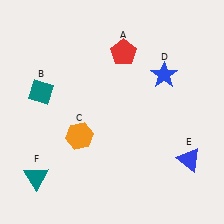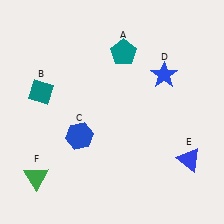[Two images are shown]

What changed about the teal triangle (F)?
In Image 1, F is teal. In Image 2, it changed to green.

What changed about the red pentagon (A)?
In Image 1, A is red. In Image 2, it changed to teal.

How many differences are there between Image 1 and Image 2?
There are 3 differences between the two images.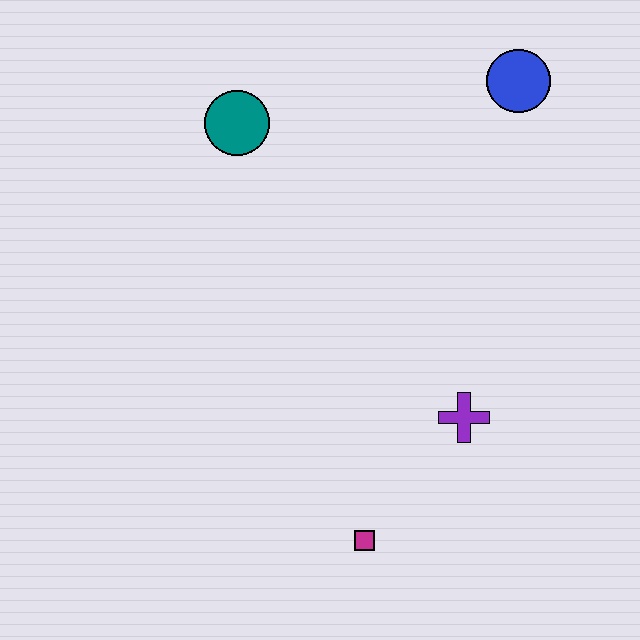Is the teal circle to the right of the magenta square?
No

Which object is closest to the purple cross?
The magenta square is closest to the purple cross.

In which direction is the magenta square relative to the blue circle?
The magenta square is below the blue circle.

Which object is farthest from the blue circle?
The magenta square is farthest from the blue circle.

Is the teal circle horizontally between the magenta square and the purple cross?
No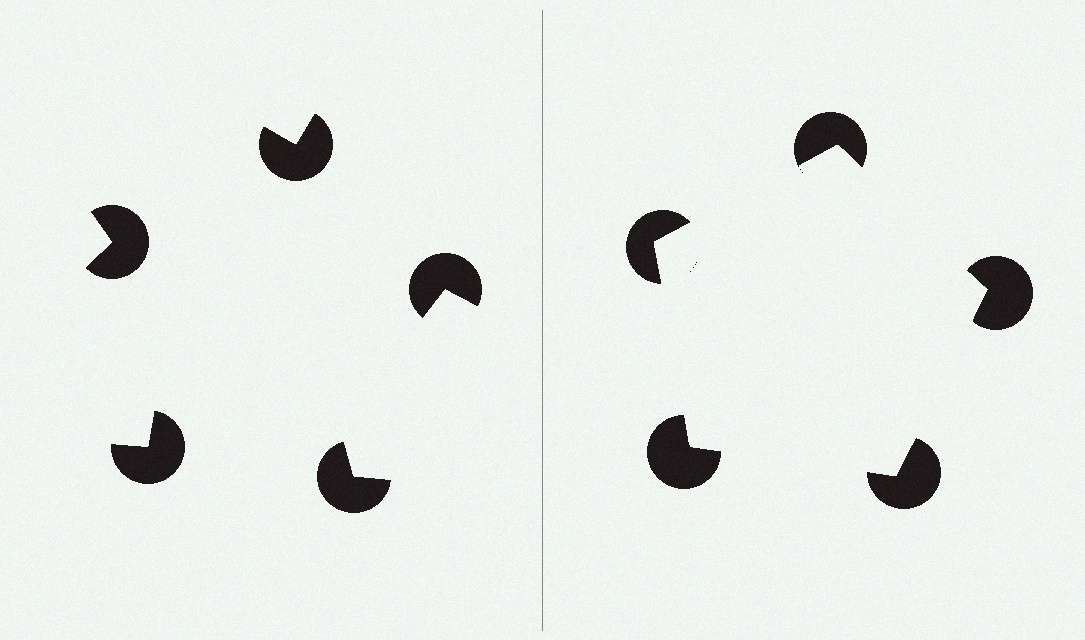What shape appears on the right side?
An illusory pentagon.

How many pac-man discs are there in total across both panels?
10 — 5 on each side.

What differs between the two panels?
The pac-man discs are positioned identically on both sides; only the wedge orientations differ. On the right they align to a pentagon; on the left they are misaligned.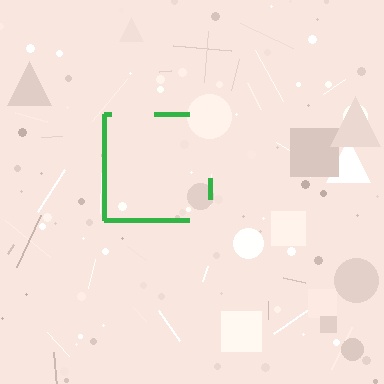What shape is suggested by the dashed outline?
The dashed outline suggests a square.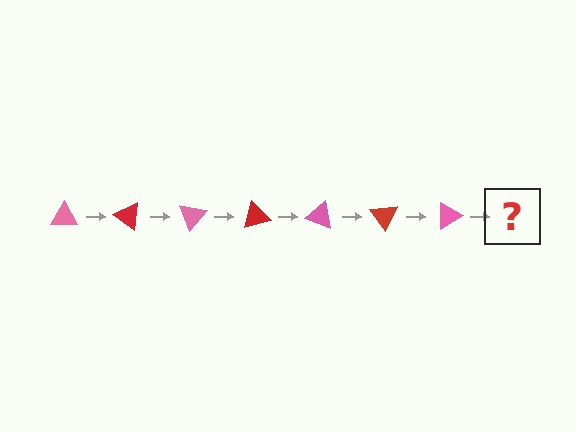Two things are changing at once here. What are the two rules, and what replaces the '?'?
The two rules are that it rotates 35 degrees each step and the color cycles through pink and red. The '?' should be a red triangle, rotated 245 degrees from the start.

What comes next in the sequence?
The next element should be a red triangle, rotated 245 degrees from the start.